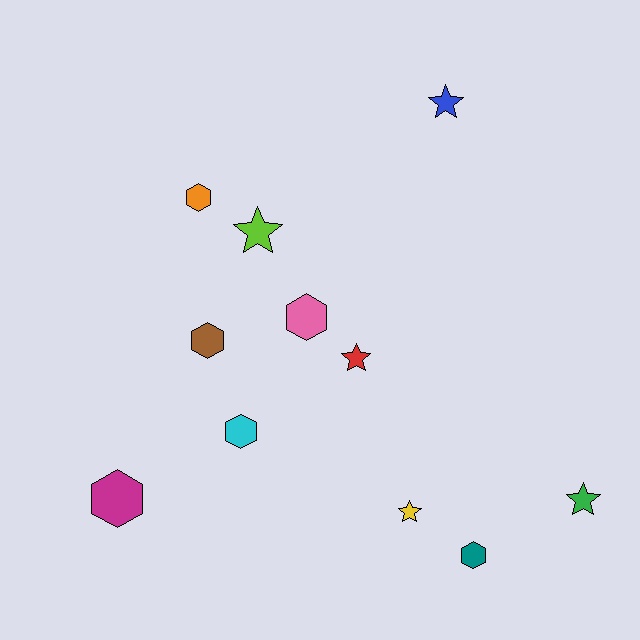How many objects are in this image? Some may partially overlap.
There are 11 objects.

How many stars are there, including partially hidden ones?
There are 5 stars.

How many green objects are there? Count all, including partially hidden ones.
There is 1 green object.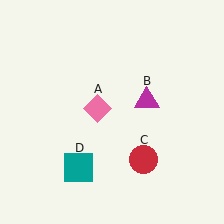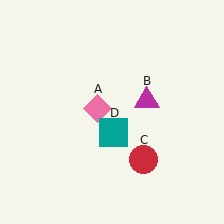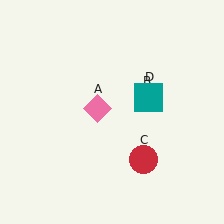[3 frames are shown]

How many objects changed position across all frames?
1 object changed position: teal square (object D).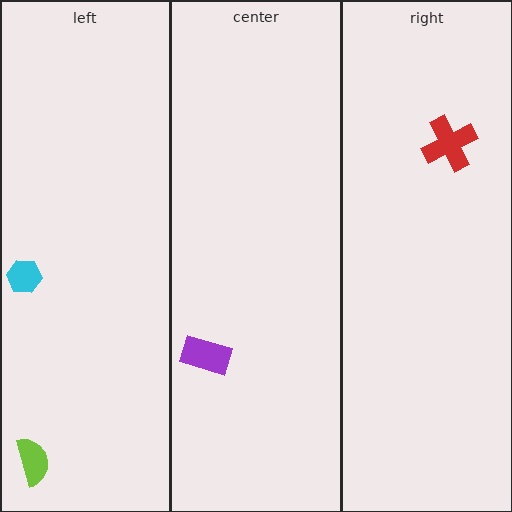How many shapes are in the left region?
2.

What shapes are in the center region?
The purple rectangle.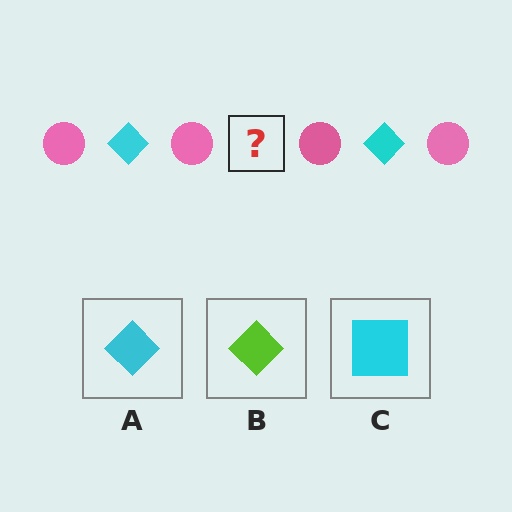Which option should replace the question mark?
Option A.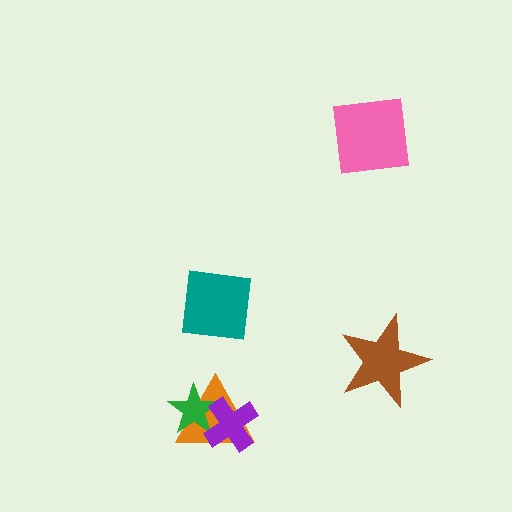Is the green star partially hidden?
Yes, it is partially covered by another shape.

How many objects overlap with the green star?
2 objects overlap with the green star.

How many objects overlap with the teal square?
0 objects overlap with the teal square.